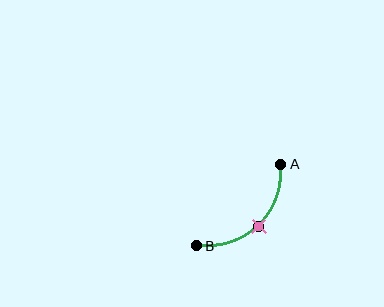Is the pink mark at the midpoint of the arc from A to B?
Yes. The pink mark lies on the arc at equal arc-length from both A and B — it is the arc midpoint.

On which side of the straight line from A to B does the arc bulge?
The arc bulges below and to the right of the straight line connecting A and B.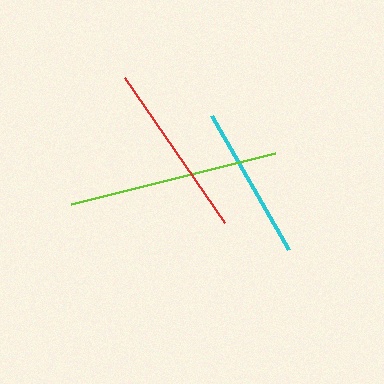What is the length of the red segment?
The red segment is approximately 177 pixels long.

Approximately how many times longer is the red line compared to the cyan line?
The red line is approximately 1.1 times the length of the cyan line.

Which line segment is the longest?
The lime line is the longest at approximately 211 pixels.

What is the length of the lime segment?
The lime segment is approximately 211 pixels long.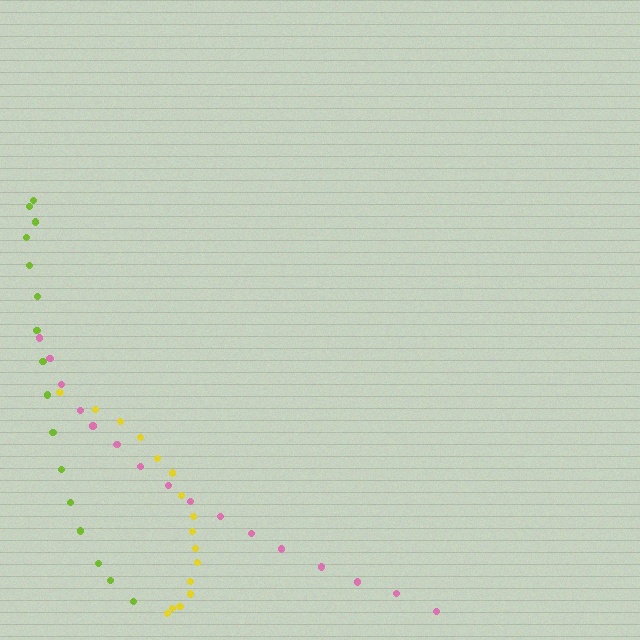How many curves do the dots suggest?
There are 3 distinct paths.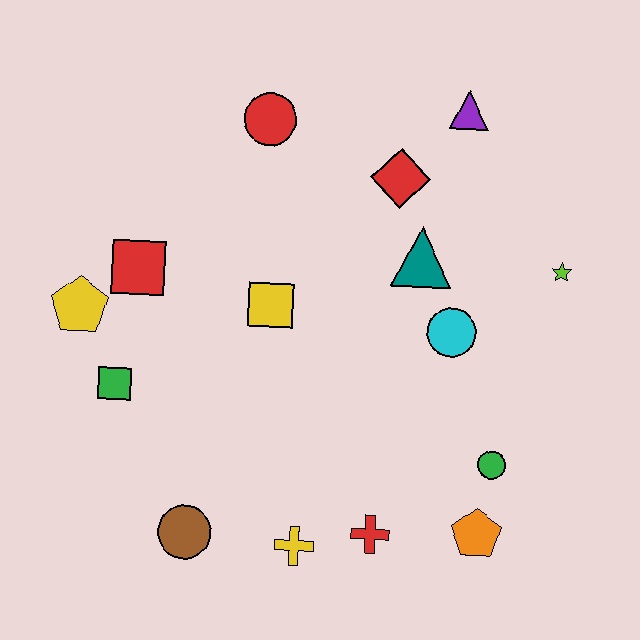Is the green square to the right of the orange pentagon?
No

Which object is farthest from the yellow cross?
The purple triangle is farthest from the yellow cross.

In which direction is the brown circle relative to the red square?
The brown circle is below the red square.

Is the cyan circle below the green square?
No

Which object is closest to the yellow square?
The red square is closest to the yellow square.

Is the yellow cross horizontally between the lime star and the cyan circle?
No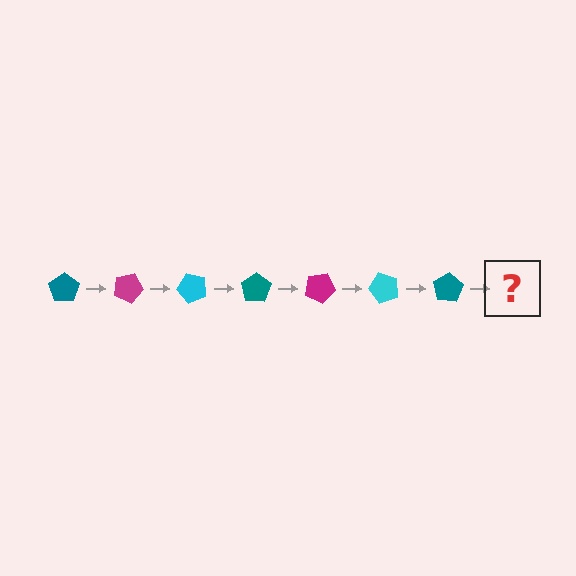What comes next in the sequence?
The next element should be a magenta pentagon, rotated 175 degrees from the start.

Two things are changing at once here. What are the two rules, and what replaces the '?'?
The two rules are that it rotates 25 degrees each step and the color cycles through teal, magenta, and cyan. The '?' should be a magenta pentagon, rotated 175 degrees from the start.